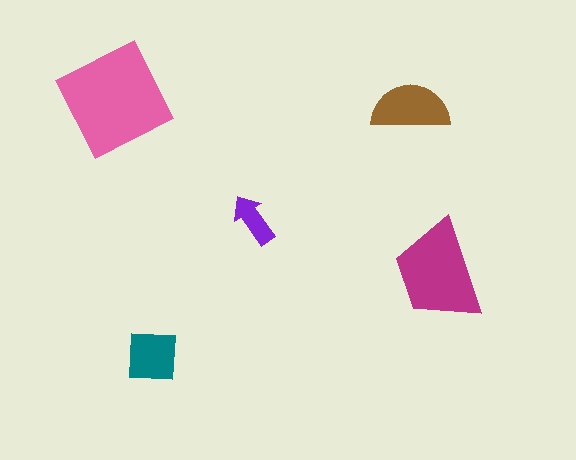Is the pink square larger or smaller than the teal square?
Larger.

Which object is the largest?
The pink square.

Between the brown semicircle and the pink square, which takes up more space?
The pink square.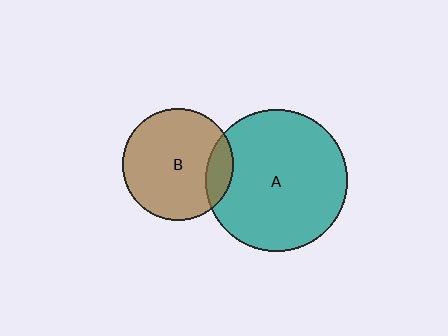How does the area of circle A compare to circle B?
Approximately 1.6 times.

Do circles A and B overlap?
Yes.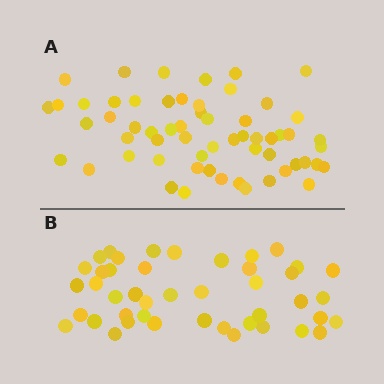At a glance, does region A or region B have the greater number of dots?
Region A (the top region) has more dots.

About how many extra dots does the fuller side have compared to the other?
Region A has approximately 15 more dots than region B.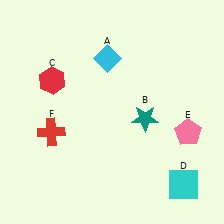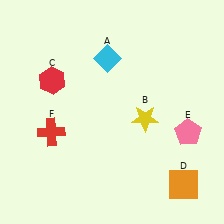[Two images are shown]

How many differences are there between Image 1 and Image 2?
There are 2 differences between the two images.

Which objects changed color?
B changed from teal to yellow. D changed from cyan to orange.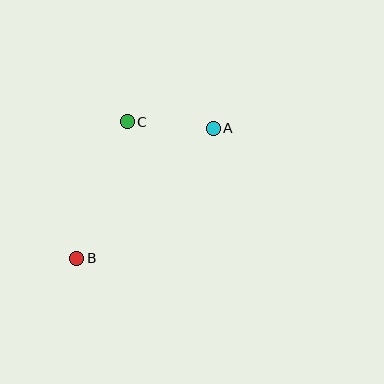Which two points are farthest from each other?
Points A and B are farthest from each other.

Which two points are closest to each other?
Points A and C are closest to each other.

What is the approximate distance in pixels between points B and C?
The distance between B and C is approximately 146 pixels.